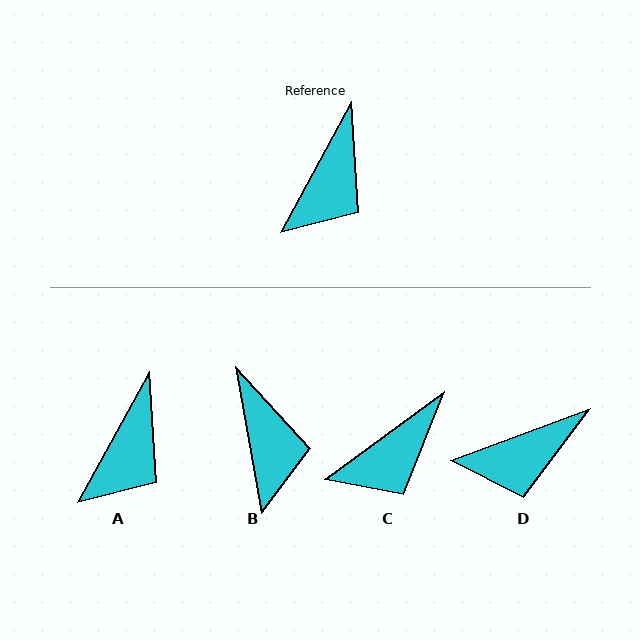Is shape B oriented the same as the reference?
No, it is off by about 39 degrees.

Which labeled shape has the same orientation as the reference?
A.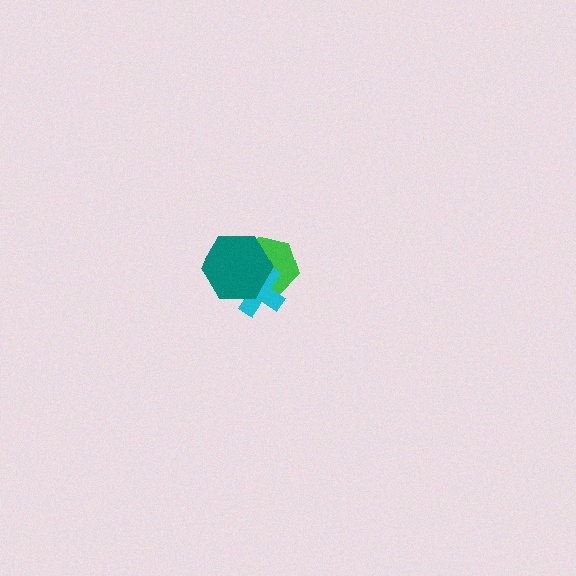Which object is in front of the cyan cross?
The teal hexagon is in front of the cyan cross.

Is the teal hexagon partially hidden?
No, no other shape covers it.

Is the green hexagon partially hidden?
Yes, it is partially covered by another shape.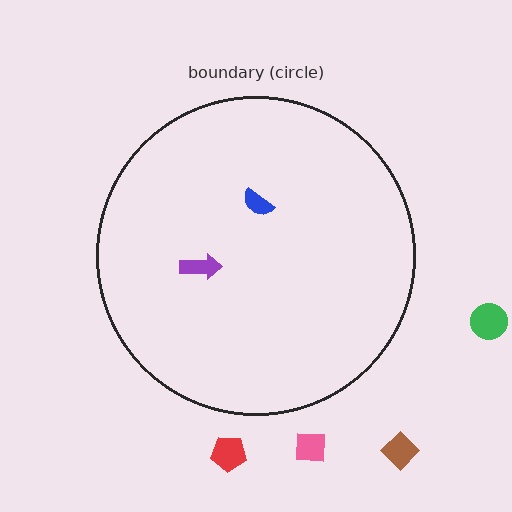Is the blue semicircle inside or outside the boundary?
Inside.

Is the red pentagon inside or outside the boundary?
Outside.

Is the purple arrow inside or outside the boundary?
Inside.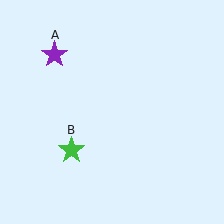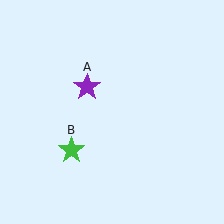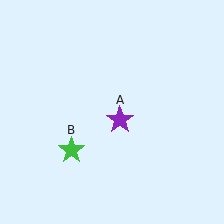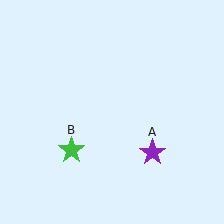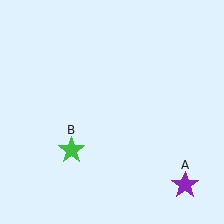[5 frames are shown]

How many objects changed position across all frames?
1 object changed position: purple star (object A).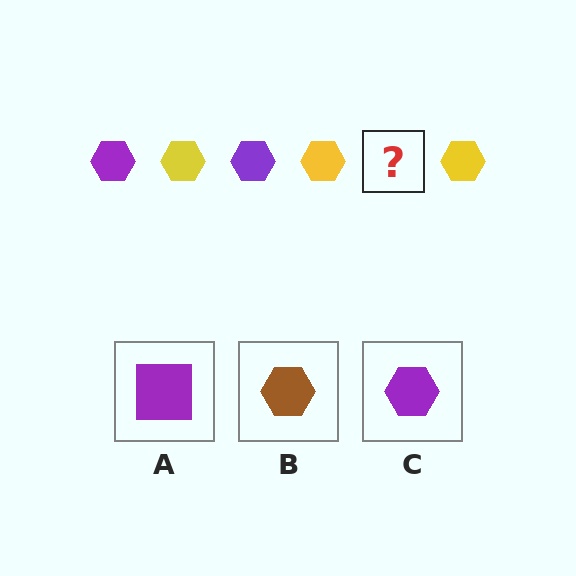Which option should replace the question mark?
Option C.